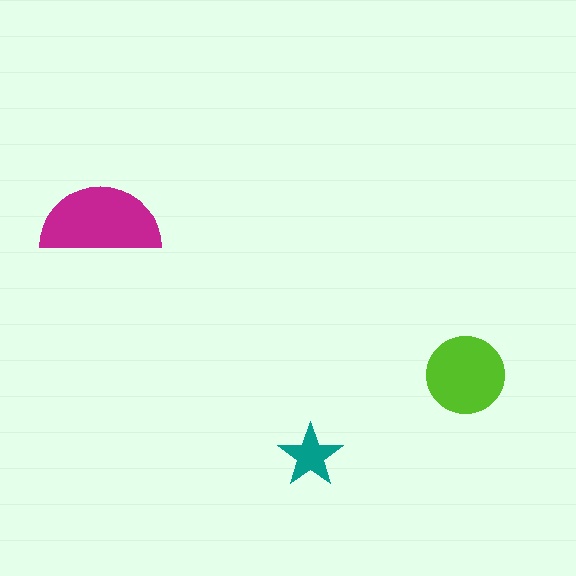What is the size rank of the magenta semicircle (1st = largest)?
1st.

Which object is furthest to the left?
The magenta semicircle is leftmost.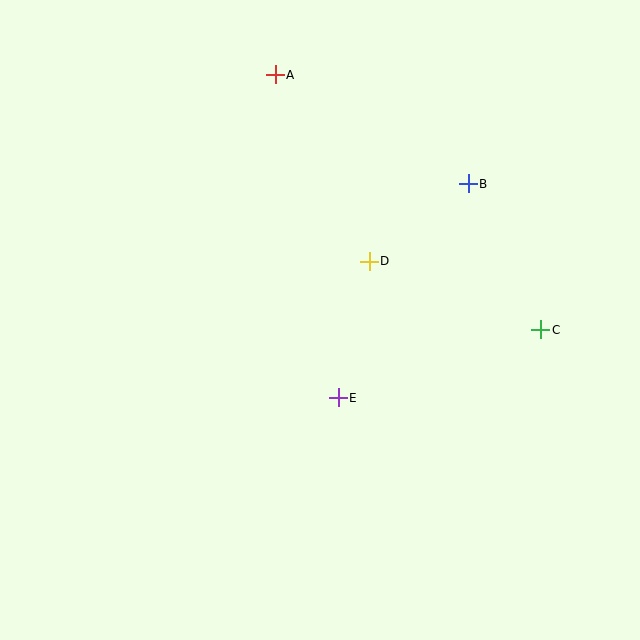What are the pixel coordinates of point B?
Point B is at (468, 184).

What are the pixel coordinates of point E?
Point E is at (338, 398).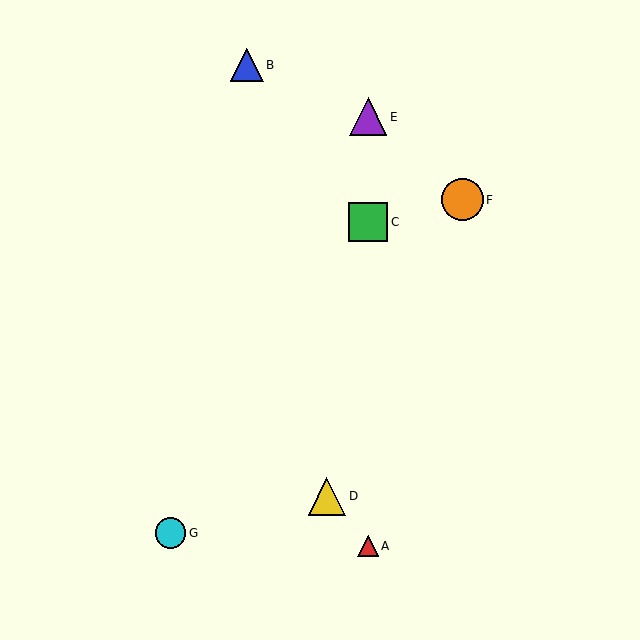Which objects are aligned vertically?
Objects A, C, E are aligned vertically.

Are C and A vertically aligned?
Yes, both are at x≈368.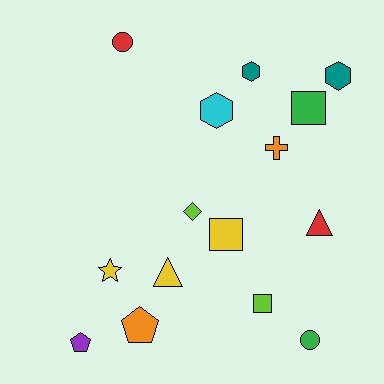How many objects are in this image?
There are 15 objects.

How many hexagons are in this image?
There are 3 hexagons.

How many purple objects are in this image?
There is 1 purple object.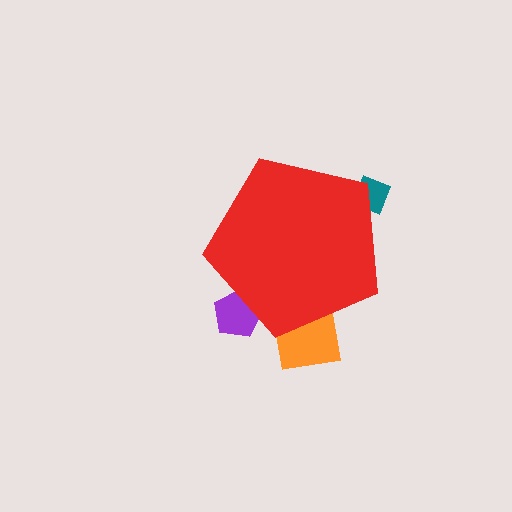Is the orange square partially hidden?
Yes, the orange square is partially hidden behind the red pentagon.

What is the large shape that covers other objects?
A red pentagon.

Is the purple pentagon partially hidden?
Yes, the purple pentagon is partially hidden behind the red pentagon.